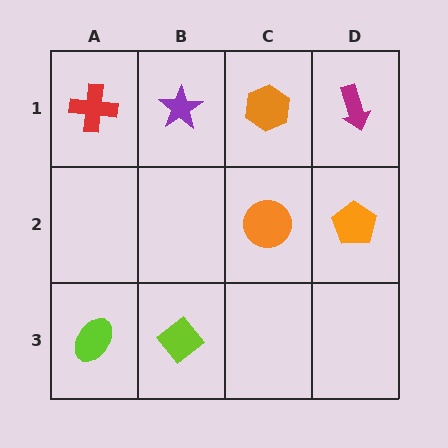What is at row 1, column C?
An orange hexagon.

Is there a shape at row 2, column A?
No, that cell is empty.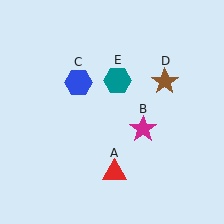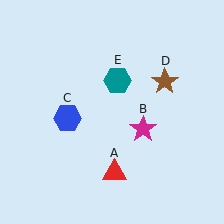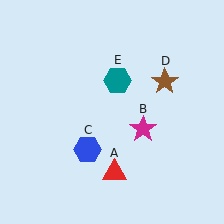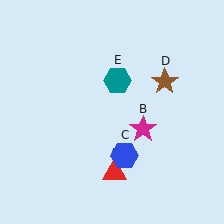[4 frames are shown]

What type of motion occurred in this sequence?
The blue hexagon (object C) rotated counterclockwise around the center of the scene.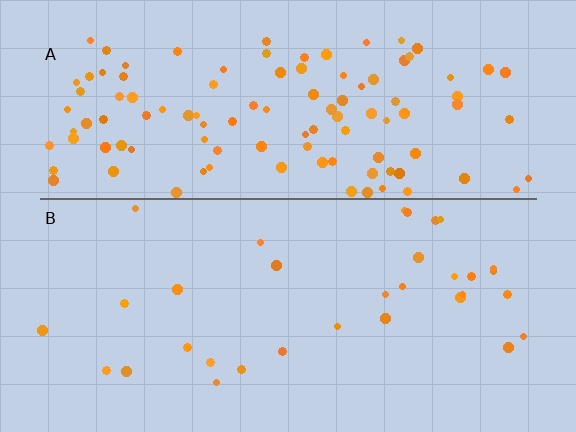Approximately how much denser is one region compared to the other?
Approximately 3.4× — region A over region B.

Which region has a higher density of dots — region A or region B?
A (the top).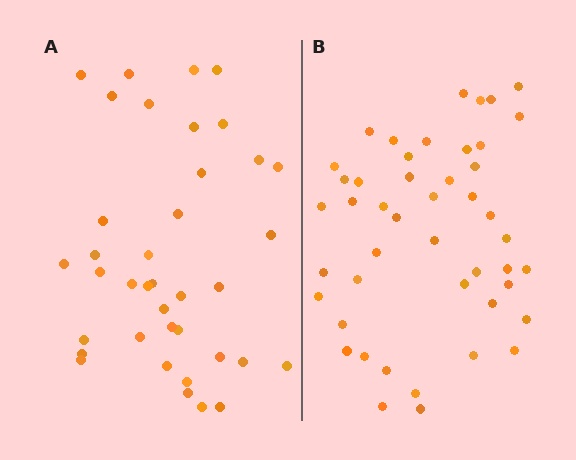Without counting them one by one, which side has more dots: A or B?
Region B (the right region) has more dots.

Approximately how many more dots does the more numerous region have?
Region B has roughly 8 or so more dots than region A.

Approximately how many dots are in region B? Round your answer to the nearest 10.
About 50 dots. (The exact count is 46, which rounds to 50.)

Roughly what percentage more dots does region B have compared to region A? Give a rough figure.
About 20% more.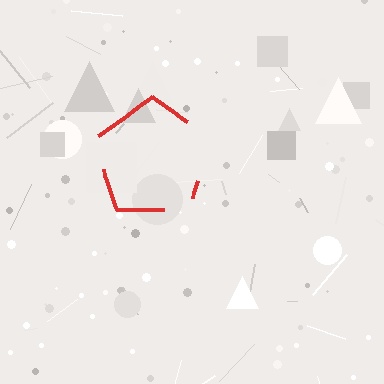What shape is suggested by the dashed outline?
The dashed outline suggests a pentagon.